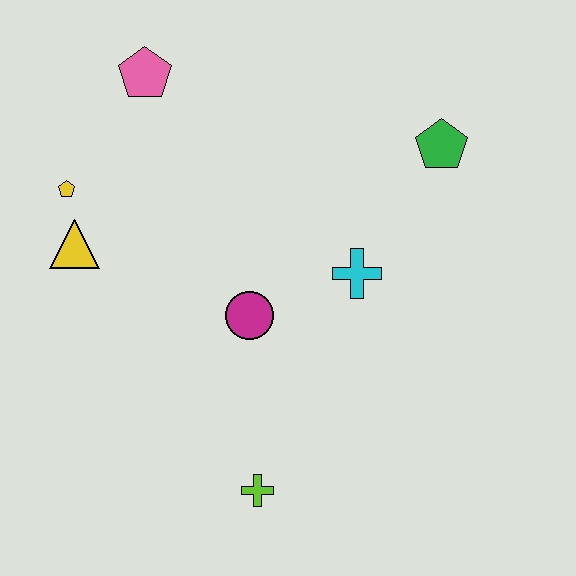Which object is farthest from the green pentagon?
The lime cross is farthest from the green pentagon.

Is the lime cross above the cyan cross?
No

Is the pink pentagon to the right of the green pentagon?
No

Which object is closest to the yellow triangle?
The yellow pentagon is closest to the yellow triangle.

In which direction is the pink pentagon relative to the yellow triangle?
The pink pentagon is above the yellow triangle.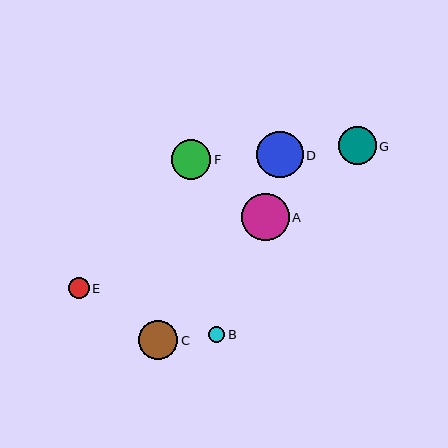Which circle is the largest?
Circle A is the largest with a size of approximately 48 pixels.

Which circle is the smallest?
Circle B is the smallest with a size of approximately 16 pixels.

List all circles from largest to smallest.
From largest to smallest: A, D, F, C, G, E, B.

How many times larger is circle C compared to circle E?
Circle C is approximately 1.9 times the size of circle E.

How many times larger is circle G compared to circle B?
Circle G is approximately 2.4 times the size of circle B.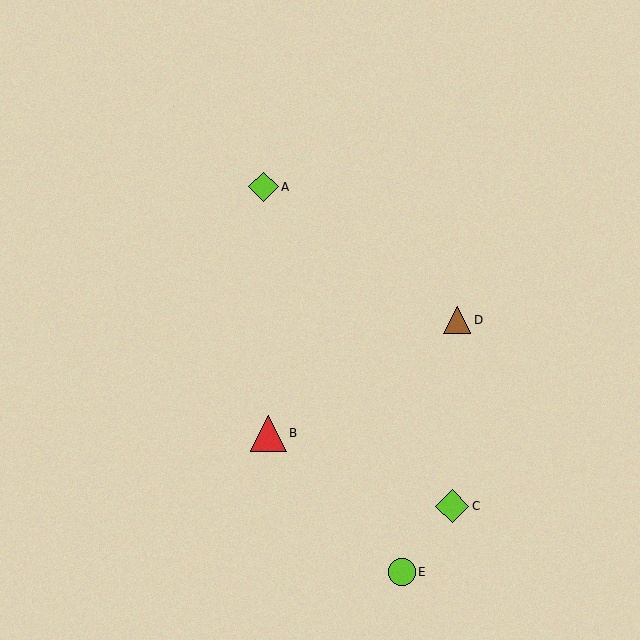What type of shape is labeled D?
Shape D is a brown triangle.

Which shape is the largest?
The red triangle (labeled B) is the largest.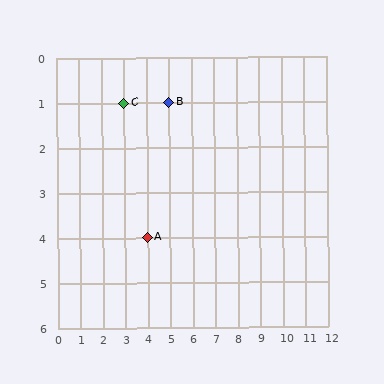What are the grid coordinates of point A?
Point A is at grid coordinates (4, 4).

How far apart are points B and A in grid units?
Points B and A are 1 column and 3 rows apart (about 3.2 grid units diagonally).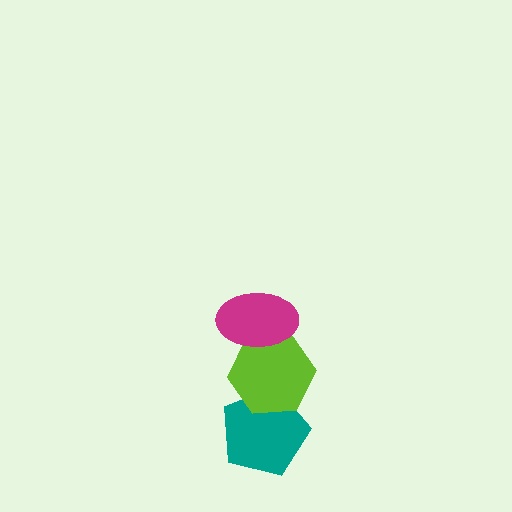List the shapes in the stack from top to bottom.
From top to bottom: the magenta ellipse, the lime hexagon, the teal pentagon.